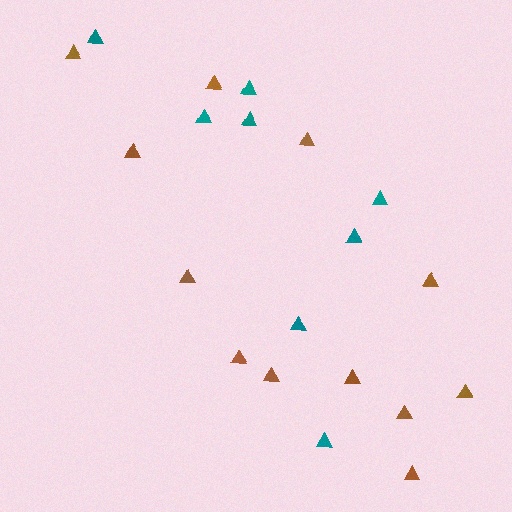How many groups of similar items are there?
There are 2 groups: one group of brown triangles (12) and one group of teal triangles (8).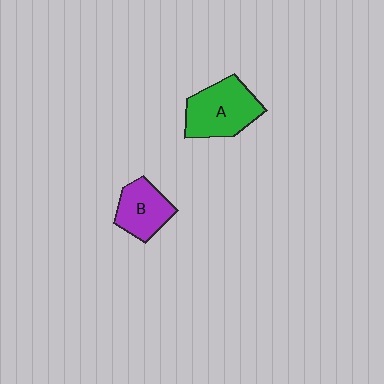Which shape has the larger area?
Shape A (green).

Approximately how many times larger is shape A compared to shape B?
Approximately 1.4 times.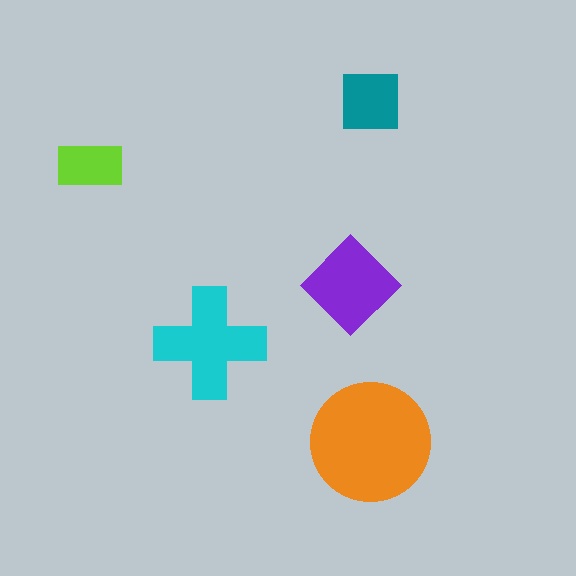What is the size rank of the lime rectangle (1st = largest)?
5th.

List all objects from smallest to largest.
The lime rectangle, the teal square, the purple diamond, the cyan cross, the orange circle.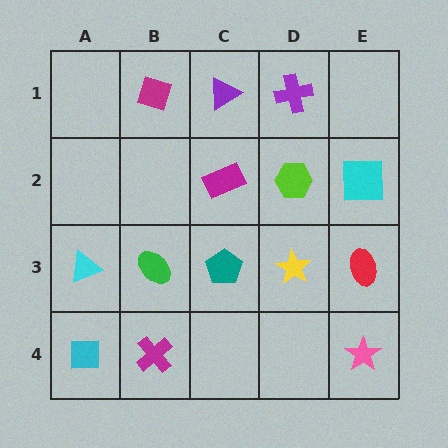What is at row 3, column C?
A teal pentagon.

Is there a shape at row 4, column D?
No, that cell is empty.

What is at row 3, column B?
A green ellipse.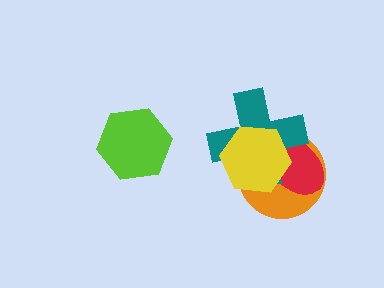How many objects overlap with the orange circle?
3 objects overlap with the orange circle.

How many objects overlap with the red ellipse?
3 objects overlap with the red ellipse.